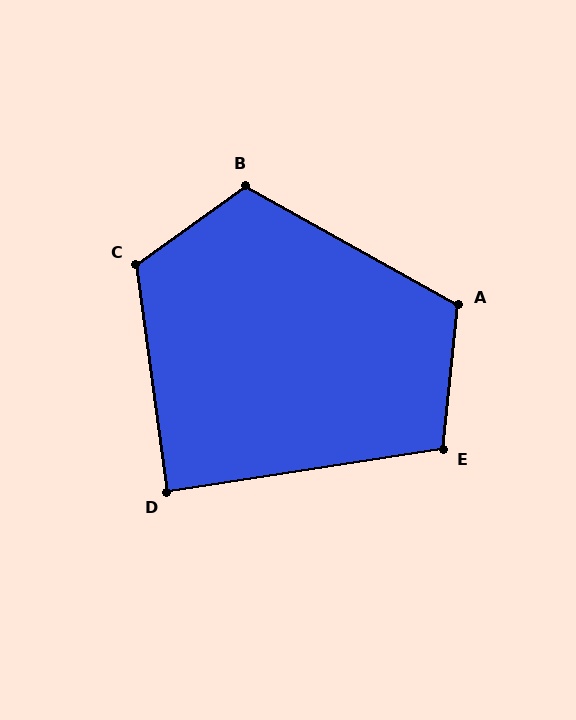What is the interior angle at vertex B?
Approximately 115 degrees (obtuse).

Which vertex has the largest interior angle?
C, at approximately 118 degrees.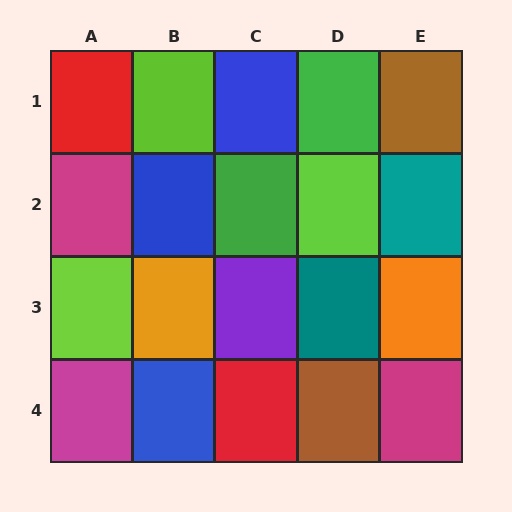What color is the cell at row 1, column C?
Blue.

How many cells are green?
2 cells are green.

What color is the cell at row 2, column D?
Lime.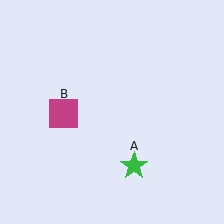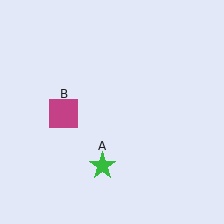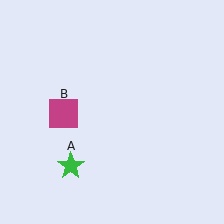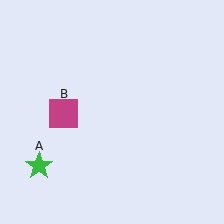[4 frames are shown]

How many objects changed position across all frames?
1 object changed position: green star (object A).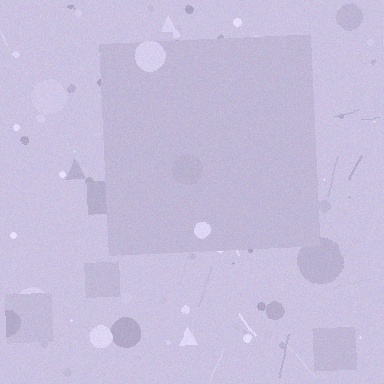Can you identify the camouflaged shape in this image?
The camouflaged shape is a square.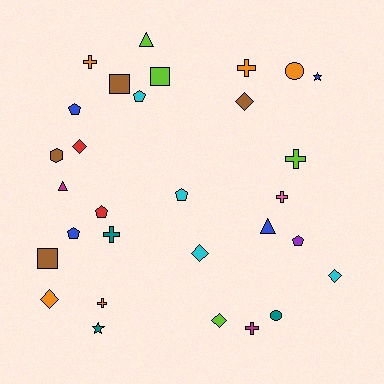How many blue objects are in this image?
There are 4 blue objects.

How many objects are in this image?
There are 30 objects.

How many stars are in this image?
There are 2 stars.